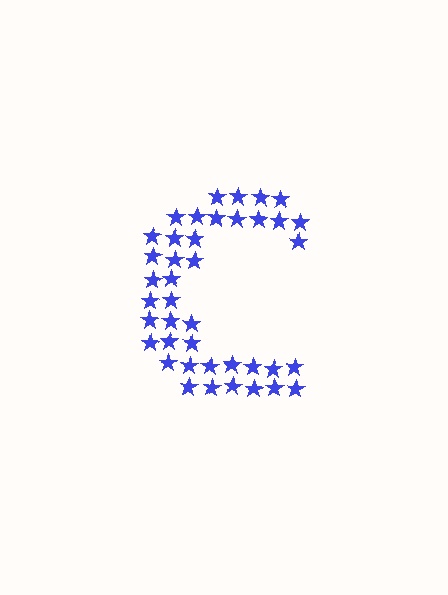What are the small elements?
The small elements are stars.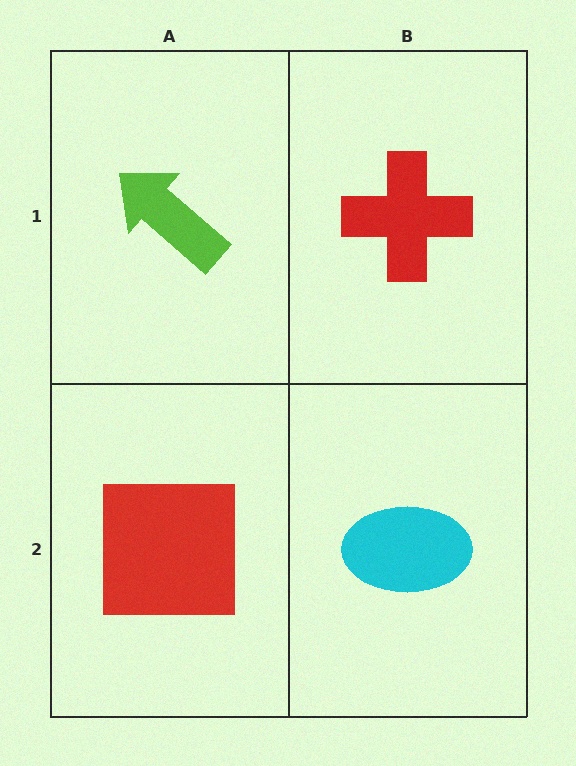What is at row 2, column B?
A cyan ellipse.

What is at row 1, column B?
A red cross.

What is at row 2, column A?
A red square.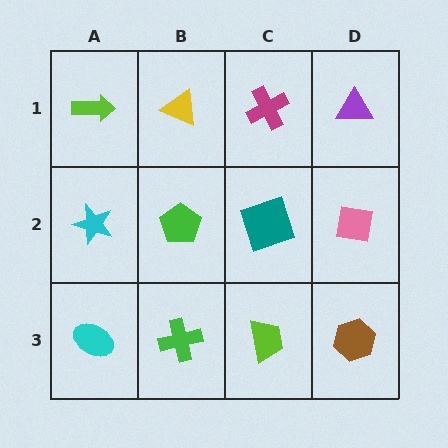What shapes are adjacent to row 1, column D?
A pink square (row 2, column D), a magenta cross (row 1, column C).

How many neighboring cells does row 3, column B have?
3.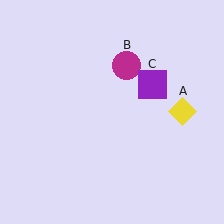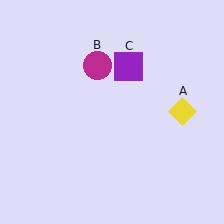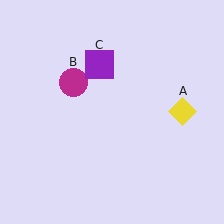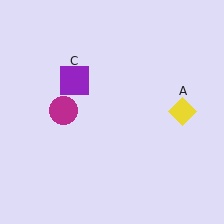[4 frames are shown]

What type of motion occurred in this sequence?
The magenta circle (object B), purple square (object C) rotated counterclockwise around the center of the scene.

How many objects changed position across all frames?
2 objects changed position: magenta circle (object B), purple square (object C).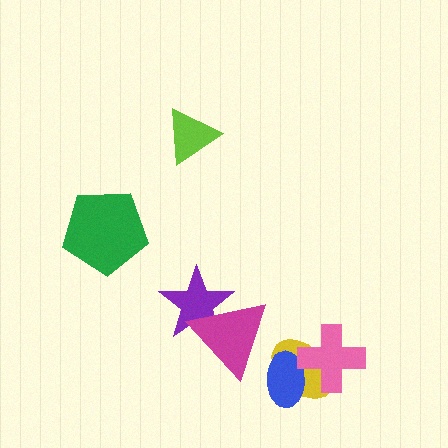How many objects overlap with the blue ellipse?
2 objects overlap with the blue ellipse.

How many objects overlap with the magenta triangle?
1 object overlaps with the magenta triangle.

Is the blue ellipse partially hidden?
Yes, it is partially covered by another shape.